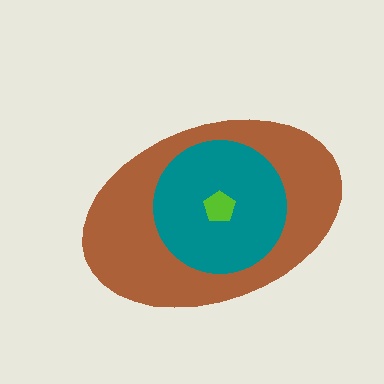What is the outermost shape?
The brown ellipse.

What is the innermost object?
The lime pentagon.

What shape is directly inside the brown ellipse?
The teal circle.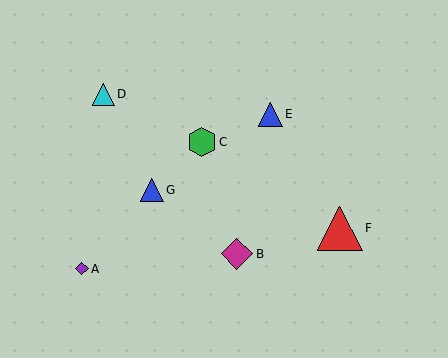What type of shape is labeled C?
Shape C is a green hexagon.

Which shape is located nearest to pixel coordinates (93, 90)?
The cyan triangle (labeled D) at (104, 94) is nearest to that location.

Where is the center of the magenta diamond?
The center of the magenta diamond is at (237, 254).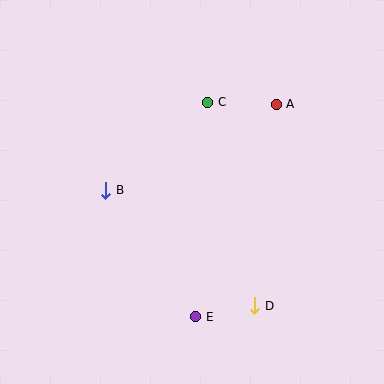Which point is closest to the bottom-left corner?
Point E is closest to the bottom-left corner.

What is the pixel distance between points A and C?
The distance between A and C is 69 pixels.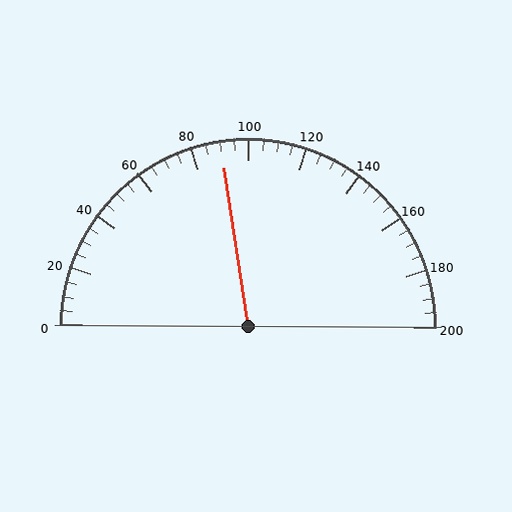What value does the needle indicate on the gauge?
The needle indicates approximately 90.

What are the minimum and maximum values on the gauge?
The gauge ranges from 0 to 200.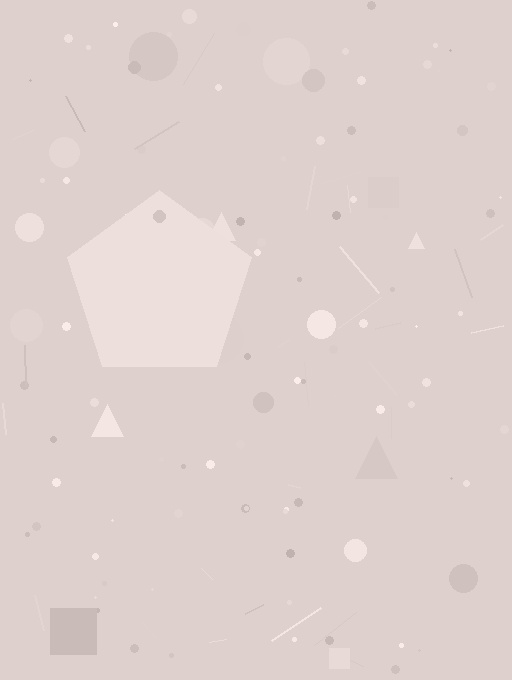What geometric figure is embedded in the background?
A pentagon is embedded in the background.